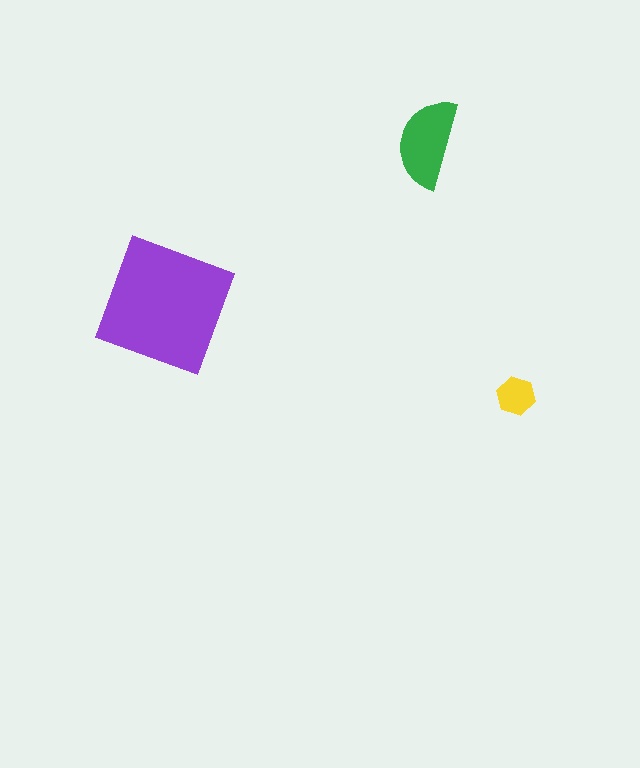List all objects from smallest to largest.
The yellow hexagon, the green semicircle, the purple square.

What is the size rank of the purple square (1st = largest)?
1st.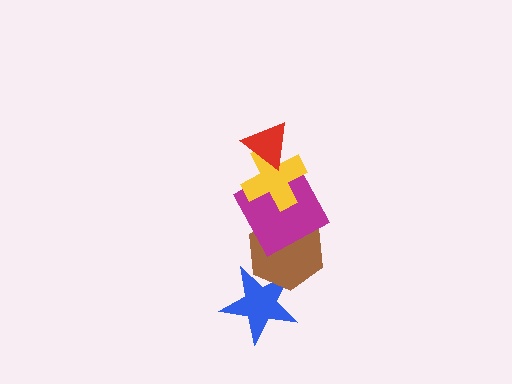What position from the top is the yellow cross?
The yellow cross is 2nd from the top.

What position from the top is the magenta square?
The magenta square is 3rd from the top.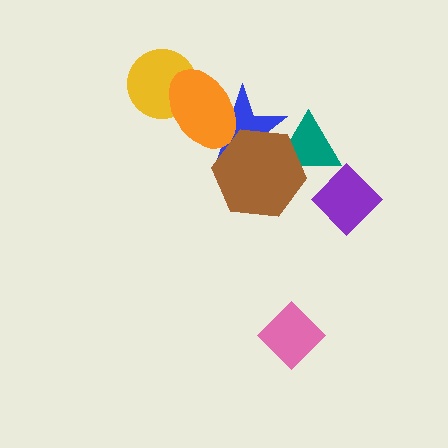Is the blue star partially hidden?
Yes, it is partially covered by another shape.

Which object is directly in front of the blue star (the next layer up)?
The brown hexagon is directly in front of the blue star.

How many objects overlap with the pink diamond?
0 objects overlap with the pink diamond.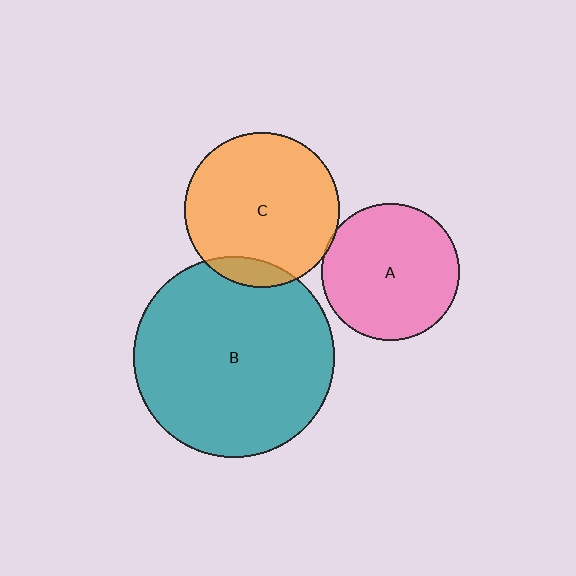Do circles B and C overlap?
Yes.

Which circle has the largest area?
Circle B (teal).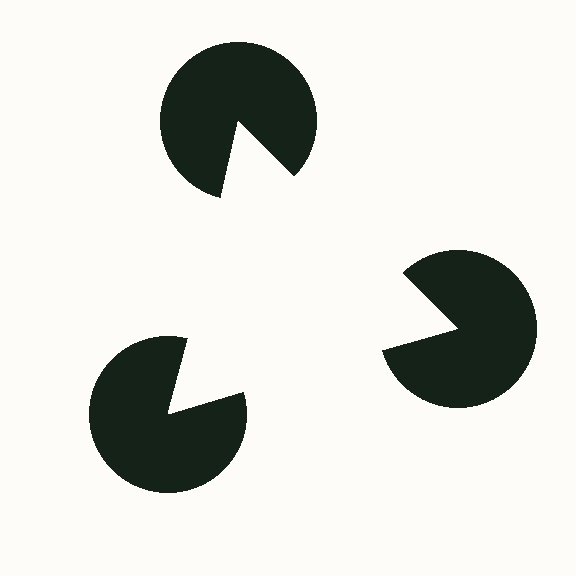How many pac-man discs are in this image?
There are 3 — one at each vertex of the illusory triangle.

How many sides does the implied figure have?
3 sides.